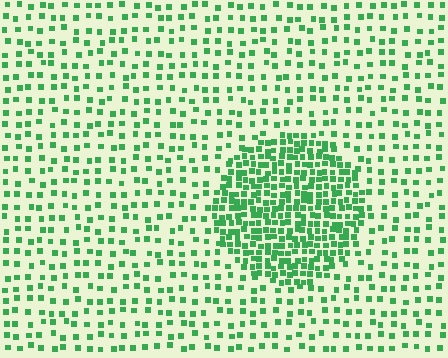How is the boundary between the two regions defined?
The boundary is defined by a change in element density (approximately 2.6x ratio). All elements are the same color, size, and shape.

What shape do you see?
I see a circle.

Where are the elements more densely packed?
The elements are more densely packed inside the circle boundary.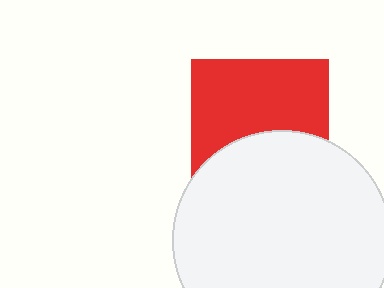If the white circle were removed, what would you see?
You would see the complete red square.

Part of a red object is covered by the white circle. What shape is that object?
It is a square.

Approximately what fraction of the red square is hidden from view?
Roughly 40% of the red square is hidden behind the white circle.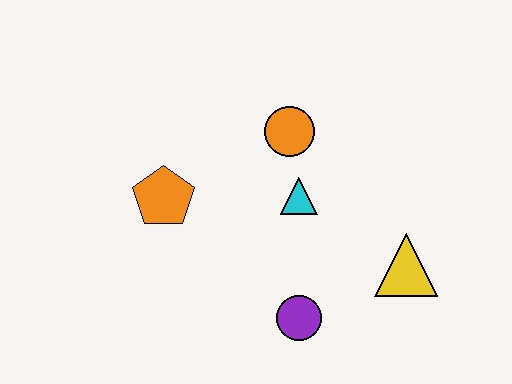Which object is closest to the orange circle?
The cyan triangle is closest to the orange circle.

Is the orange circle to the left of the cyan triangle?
Yes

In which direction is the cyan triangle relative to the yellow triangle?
The cyan triangle is to the left of the yellow triangle.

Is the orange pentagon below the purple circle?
No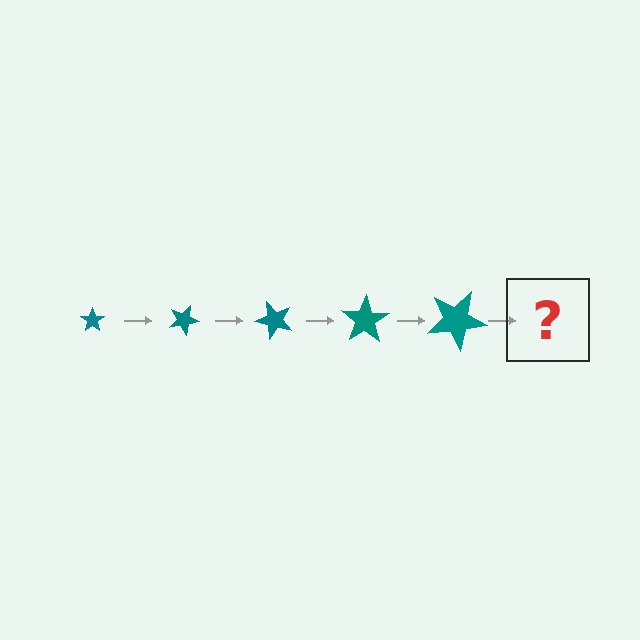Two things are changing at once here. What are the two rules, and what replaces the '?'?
The two rules are that the star grows larger each step and it rotates 25 degrees each step. The '?' should be a star, larger than the previous one and rotated 125 degrees from the start.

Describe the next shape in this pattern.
It should be a star, larger than the previous one and rotated 125 degrees from the start.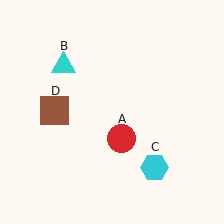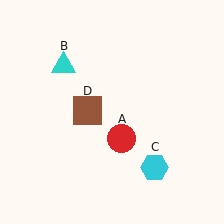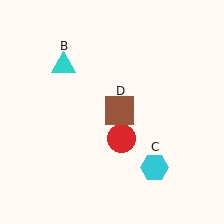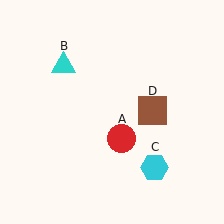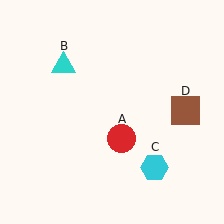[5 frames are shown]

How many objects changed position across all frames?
1 object changed position: brown square (object D).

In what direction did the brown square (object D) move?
The brown square (object D) moved right.